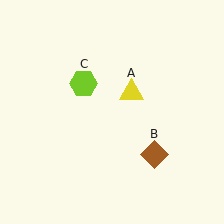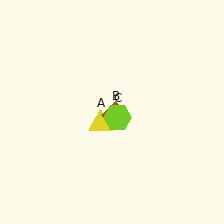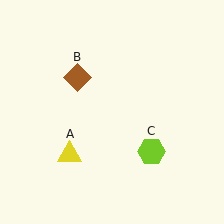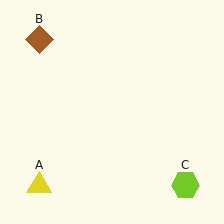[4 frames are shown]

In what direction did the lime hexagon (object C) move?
The lime hexagon (object C) moved down and to the right.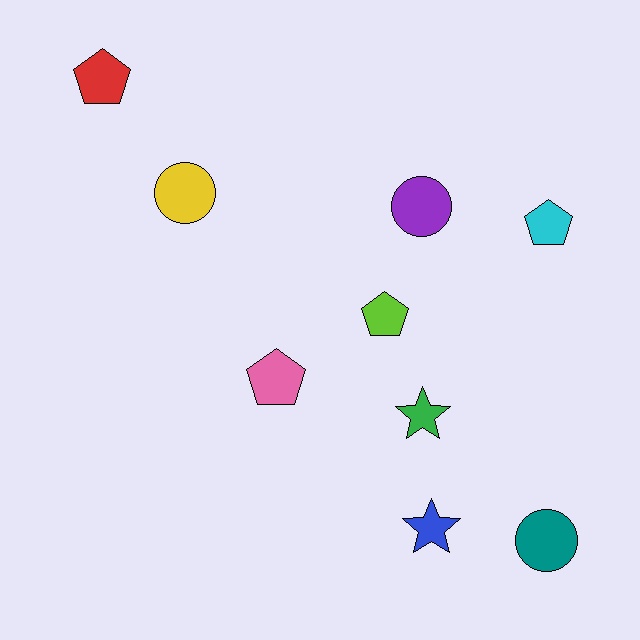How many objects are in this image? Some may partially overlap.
There are 9 objects.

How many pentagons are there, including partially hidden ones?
There are 4 pentagons.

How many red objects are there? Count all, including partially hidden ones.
There is 1 red object.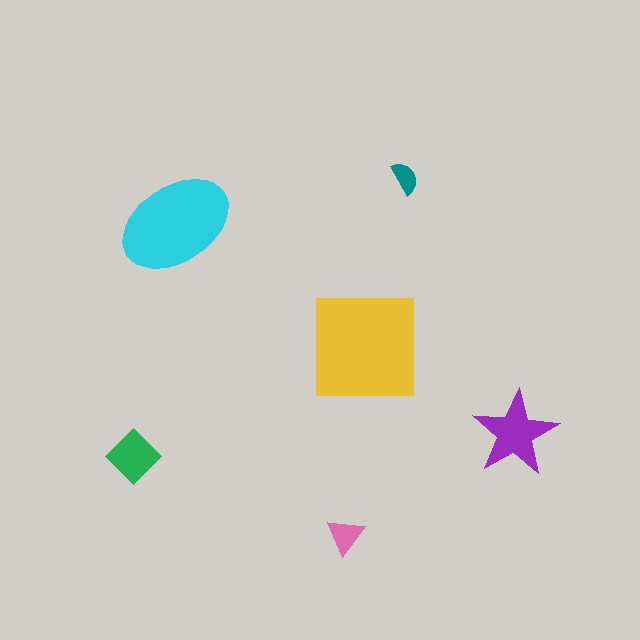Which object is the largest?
The yellow square.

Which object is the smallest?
The teal semicircle.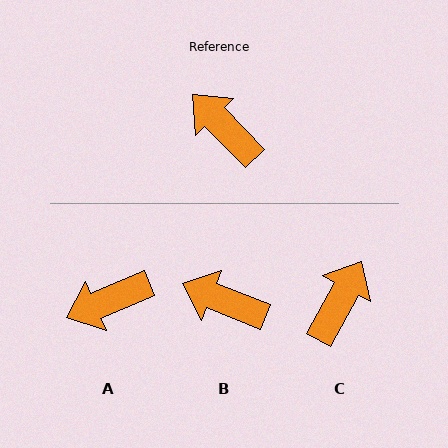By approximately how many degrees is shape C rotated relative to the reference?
Approximately 73 degrees clockwise.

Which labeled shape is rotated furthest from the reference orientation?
C, about 73 degrees away.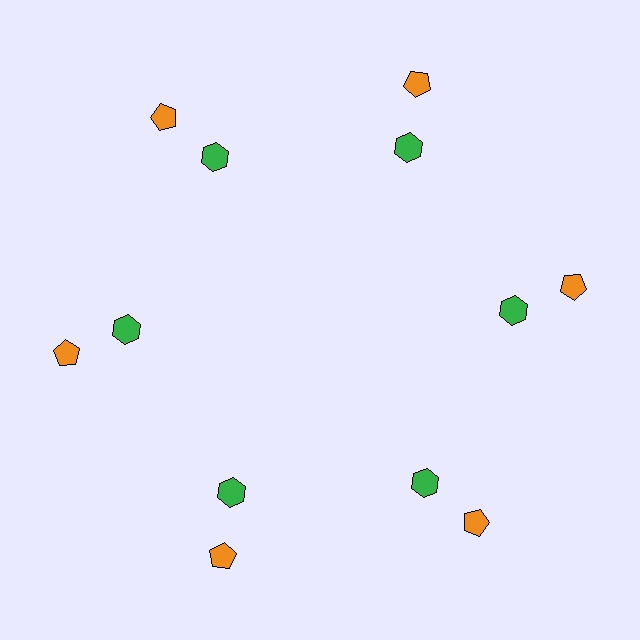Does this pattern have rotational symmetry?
Yes, this pattern has 6-fold rotational symmetry. It looks the same after rotating 60 degrees around the center.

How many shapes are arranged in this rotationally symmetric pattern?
There are 12 shapes, arranged in 6 groups of 2.